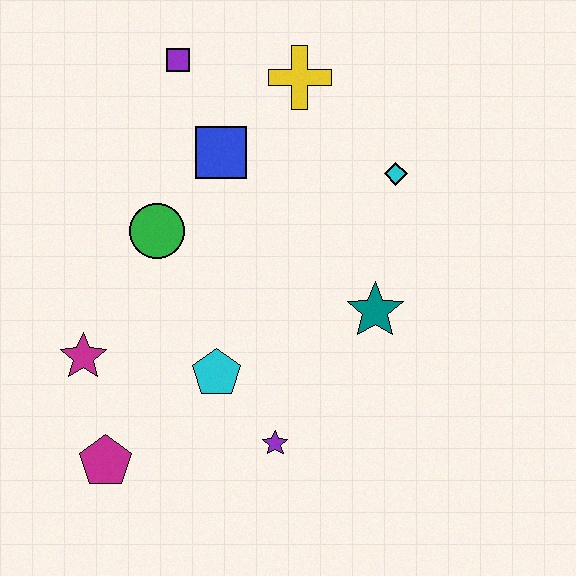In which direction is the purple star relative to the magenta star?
The purple star is to the right of the magenta star.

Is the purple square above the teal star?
Yes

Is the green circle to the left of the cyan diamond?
Yes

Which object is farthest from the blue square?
The magenta pentagon is farthest from the blue square.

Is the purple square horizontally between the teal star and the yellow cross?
No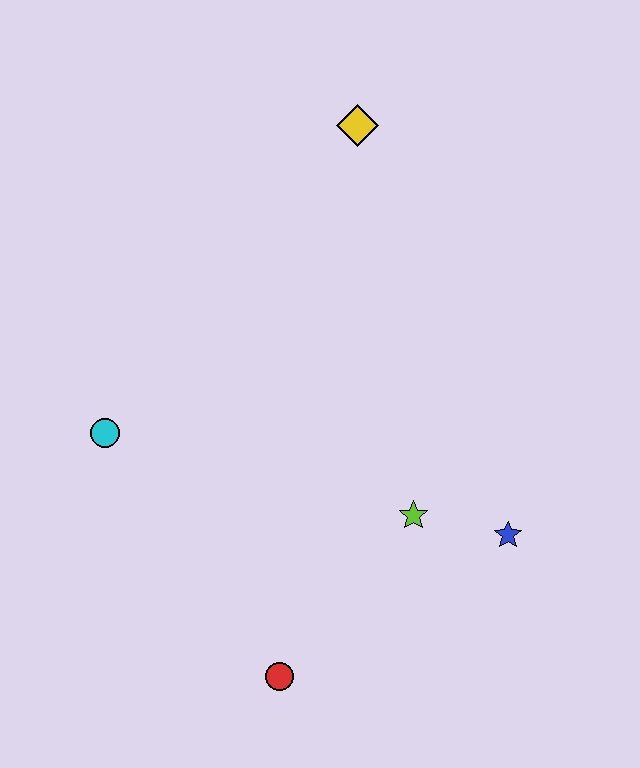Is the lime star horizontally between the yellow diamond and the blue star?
Yes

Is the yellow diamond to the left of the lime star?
Yes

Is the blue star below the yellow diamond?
Yes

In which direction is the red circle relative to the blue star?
The red circle is to the left of the blue star.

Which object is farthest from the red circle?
The yellow diamond is farthest from the red circle.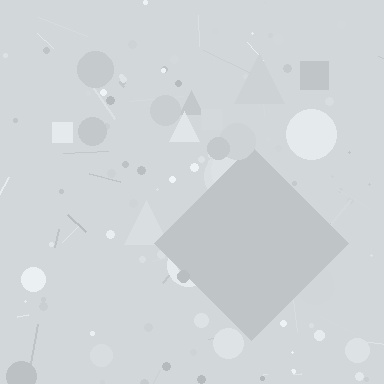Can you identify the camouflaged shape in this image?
The camouflaged shape is a diamond.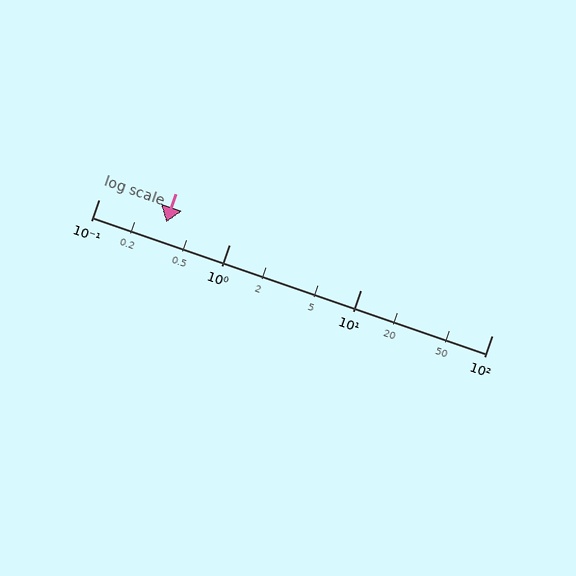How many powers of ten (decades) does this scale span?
The scale spans 3 decades, from 0.1 to 100.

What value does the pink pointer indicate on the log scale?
The pointer indicates approximately 0.33.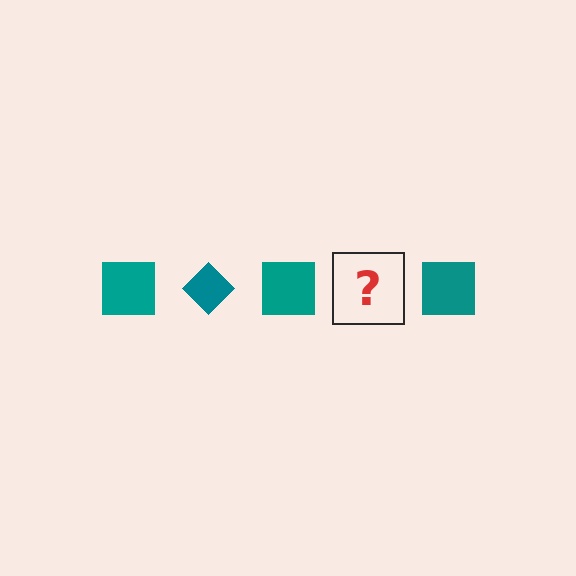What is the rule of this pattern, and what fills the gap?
The rule is that the pattern cycles through square, diamond shapes in teal. The gap should be filled with a teal diamond.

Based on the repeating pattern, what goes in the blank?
The blank should be a teal diamond.